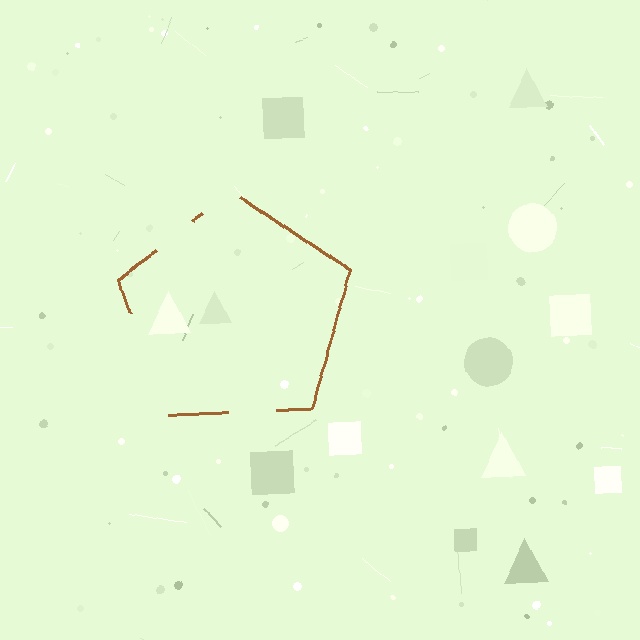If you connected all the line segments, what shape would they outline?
They would outline a pentagon.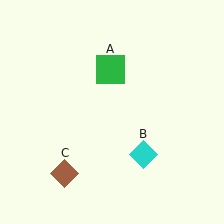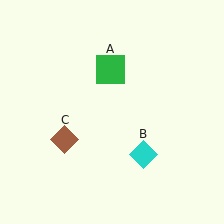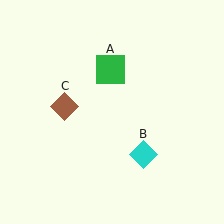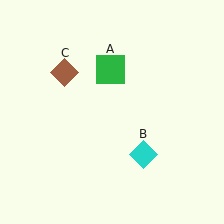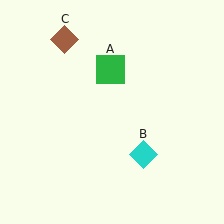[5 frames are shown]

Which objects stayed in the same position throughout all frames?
Green square (object A) and cyan diamond (object B) remained stationary.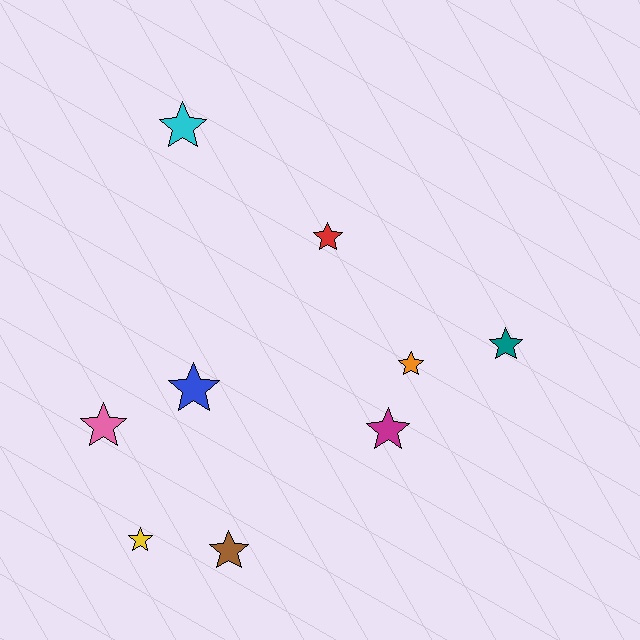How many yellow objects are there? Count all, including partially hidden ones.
There is 1 yellow object.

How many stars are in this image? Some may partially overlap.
There are 9 stars.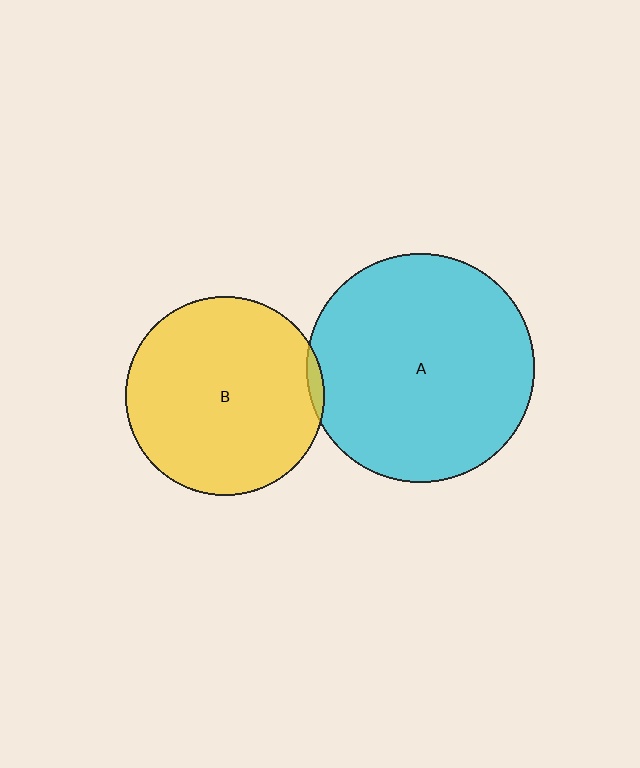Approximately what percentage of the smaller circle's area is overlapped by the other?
Approximately 5%.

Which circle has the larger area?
Circle A (cyan).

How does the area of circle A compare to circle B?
Approximately 1.3 times.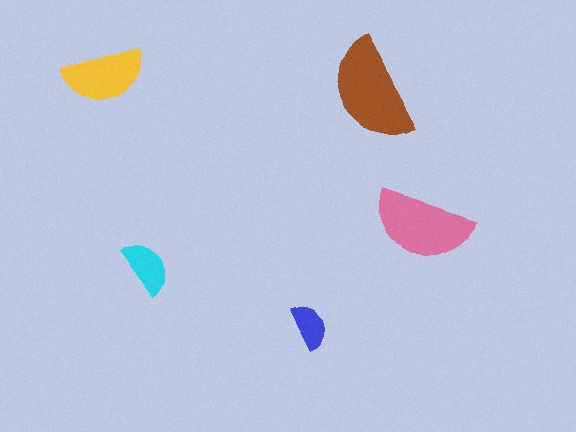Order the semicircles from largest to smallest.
the brown one, the pink one, the yellow one, the cyan one, the blue one.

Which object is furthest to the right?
The pink semicircle is rightmost.